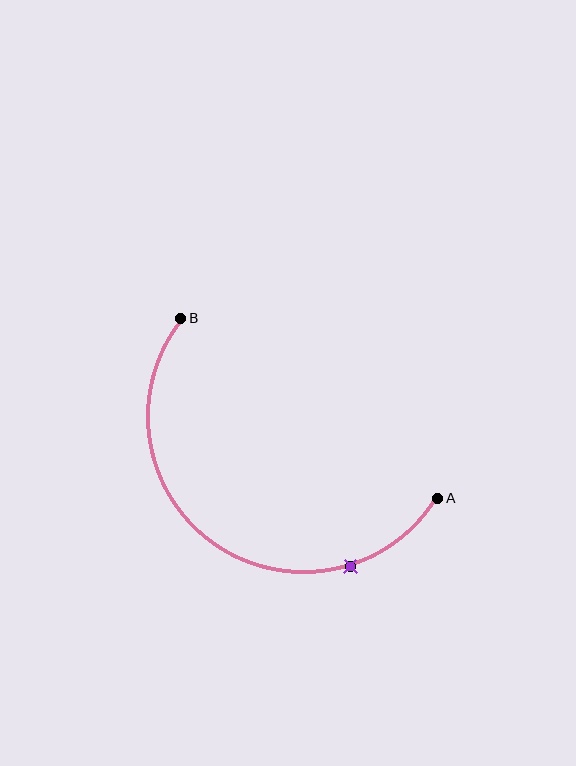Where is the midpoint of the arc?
The arc midpoint is the point on the curve farthest from the straight line joining A and B. It sits below and to the left of that line.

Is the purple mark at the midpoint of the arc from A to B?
No. The purple mark lies on the arc but is closer to endpoint A. The arc midpoint would be at the point on the curve equidistant along the arc from both A and B.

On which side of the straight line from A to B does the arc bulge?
The arc bulges below and to the left of the straight line connecting A and B.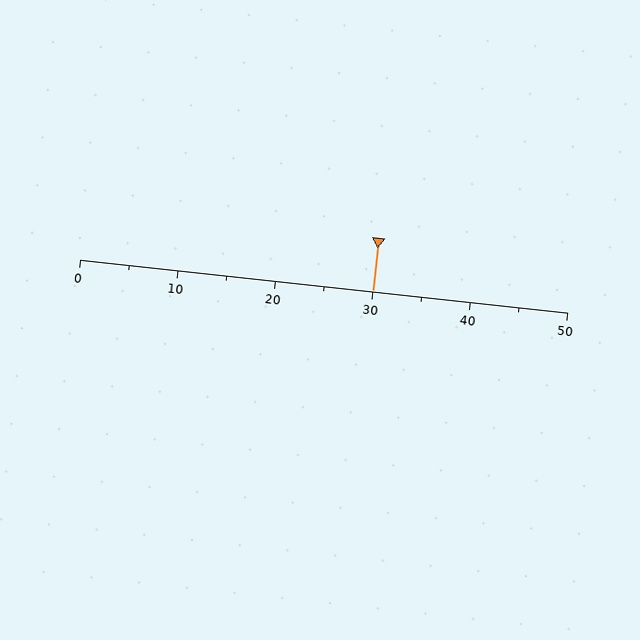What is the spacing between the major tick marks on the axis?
The major ticks are spaced 10 apart.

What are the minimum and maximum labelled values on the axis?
The axis runs from 0 to 50.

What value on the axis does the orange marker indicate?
The marker indicates approximately 30.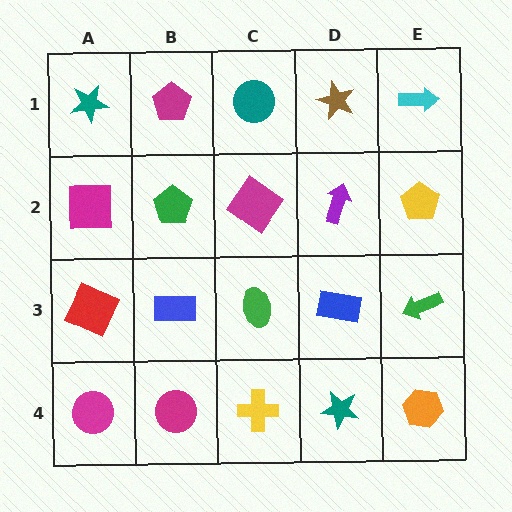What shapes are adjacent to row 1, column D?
A purple arrow (row 2, column D), a teal circle (row 1, column C), a cyan arrow (row 1, column E).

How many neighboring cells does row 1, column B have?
3.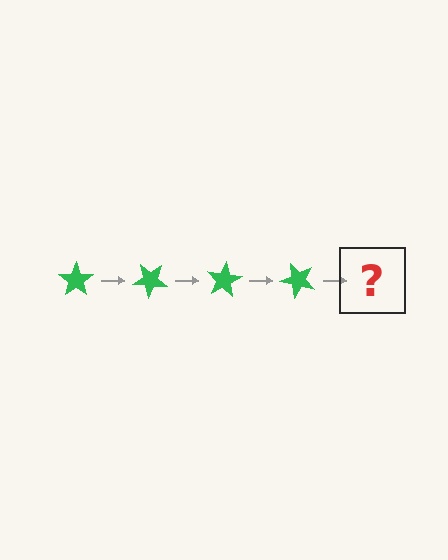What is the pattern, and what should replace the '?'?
The pattern is that the star rotates 40 degrees each step. The '?' should be a green star rotated 160 degrees.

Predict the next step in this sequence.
The next step is a green star rotated 160 degrees.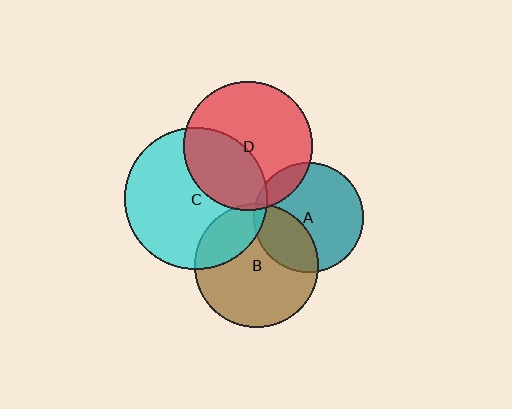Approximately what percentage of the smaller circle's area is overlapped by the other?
Approximately 15%.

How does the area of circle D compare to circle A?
Approximately 1.4 times.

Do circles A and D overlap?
Yes.